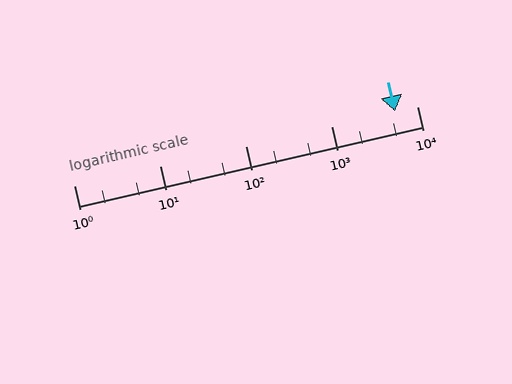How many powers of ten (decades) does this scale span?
The scale spans 4 decades, from 1 to 10000.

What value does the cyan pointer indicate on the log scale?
The pointer indicates approximately 5500.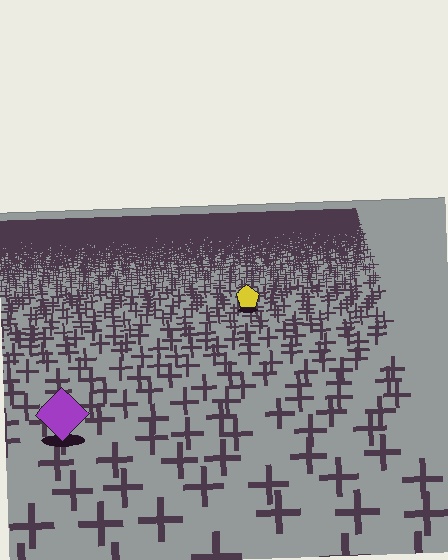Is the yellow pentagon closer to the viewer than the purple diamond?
No. The purple diamond is closer — you can tell from the texture gradient: the ground texture is coarser near it.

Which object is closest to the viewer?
The purple diamond is closest. The texture marks near it are larger and more spread out.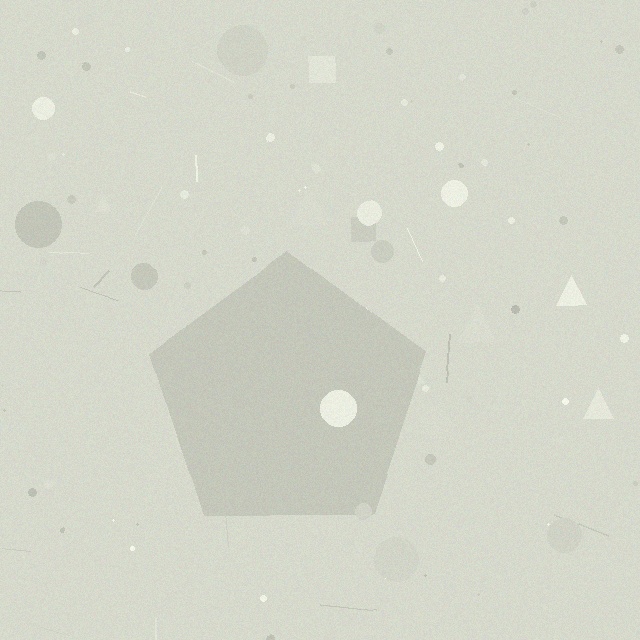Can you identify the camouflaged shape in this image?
The camouflaged shape is a pentagon.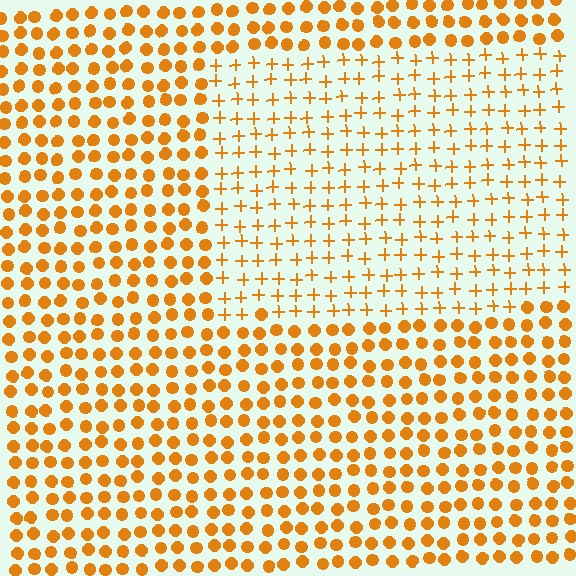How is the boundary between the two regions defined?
The boundary is defined by a change in element shape: plus signs inside vs. circles outside. All elements share the same color and spacing.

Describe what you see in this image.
The image is filled with small orange elements arranged in a uniform grid. A rectangle-shaped region contains plus signs, while the surrounding area contains circles. The boundary is defined purely by the change in element shape.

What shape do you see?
I see a rectangle.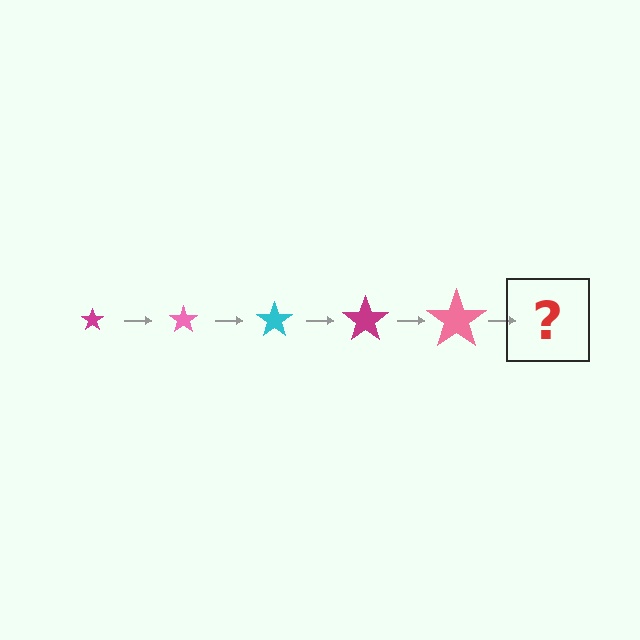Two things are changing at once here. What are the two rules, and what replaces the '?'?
The two rules are that the star grows larger each step and the color cycles through magenta, pink, and cyan. The '?' should be a cyan star, larger than the previous one.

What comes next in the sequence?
The next element should be a cyan star, larger than the previous one.